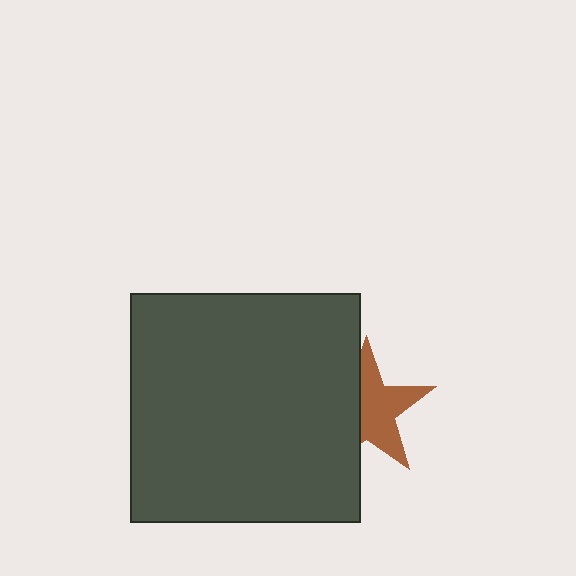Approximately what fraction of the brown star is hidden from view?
Roughly 42% of the brown star is hidden behind the dark gray square.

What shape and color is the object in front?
The object in front is a dark gray square.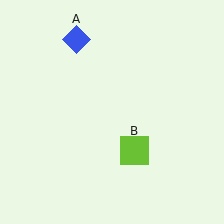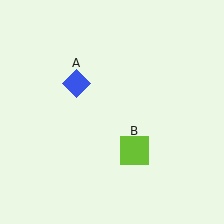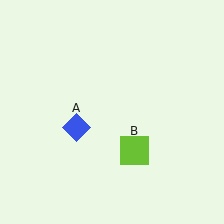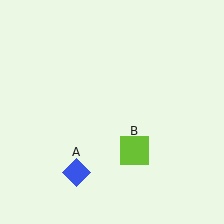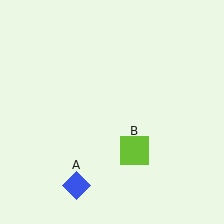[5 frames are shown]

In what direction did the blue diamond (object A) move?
The blue diamond (object A) moved down.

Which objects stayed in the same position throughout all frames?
Lime square (object B) remained stationary.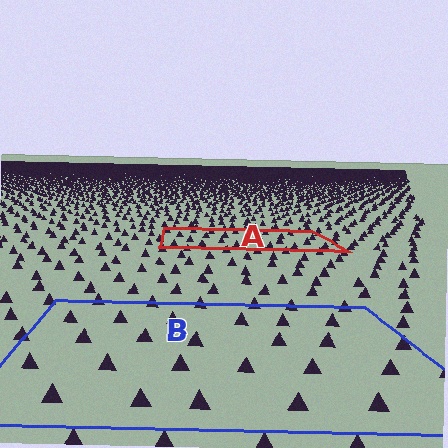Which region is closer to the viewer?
Region B is closer. The texture elements there are larger and more spread out.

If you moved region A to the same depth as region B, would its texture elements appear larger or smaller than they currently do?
They would appear larger. At a closer depth, the same texture elements are projected at a bigger on-screen size.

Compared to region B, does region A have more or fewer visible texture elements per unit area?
Region A has more texture elements per unit area — they are packed more densely because it is farther away.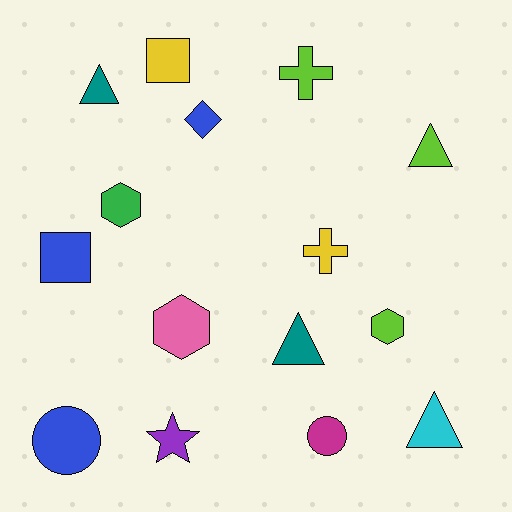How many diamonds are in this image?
There is 1 diamond.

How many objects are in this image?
There are 15 objects.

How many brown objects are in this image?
There are no brown objects.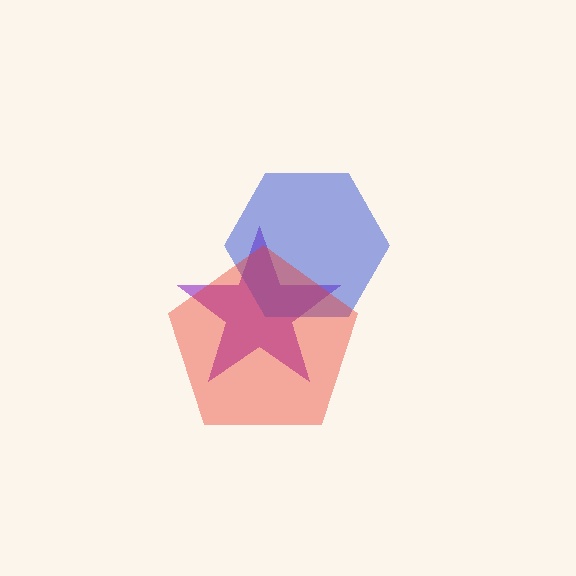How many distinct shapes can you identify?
There are 3 distinct shapes: a purple star, a blue hexagon, a red pentagon.